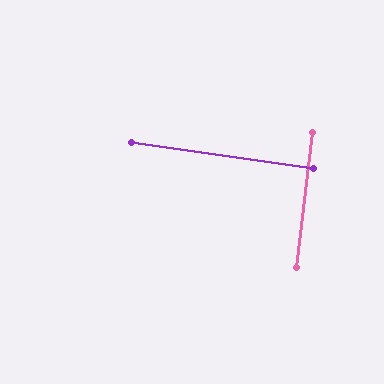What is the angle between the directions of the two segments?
Approximately 88 degrees.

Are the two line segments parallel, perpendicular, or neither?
Perpendicular — they meet at approximately 88°.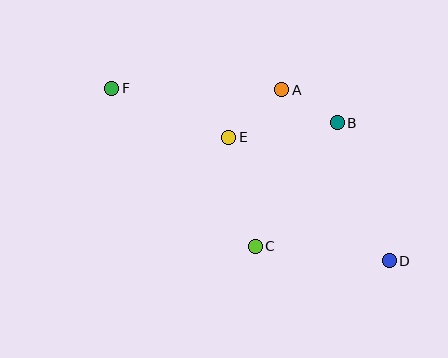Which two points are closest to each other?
Points A and B are closest to each other.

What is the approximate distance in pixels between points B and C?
The distance between B and C is approximately 148 pixels.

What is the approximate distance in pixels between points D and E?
The distance between D and E is approximately 202 pixels.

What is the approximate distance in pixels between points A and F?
The distance between A and F is approximately 170 pixels.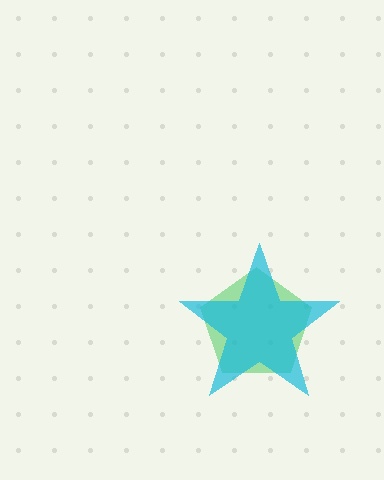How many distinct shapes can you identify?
There are 2 distinct shapes: a green pentagon, a cyan star.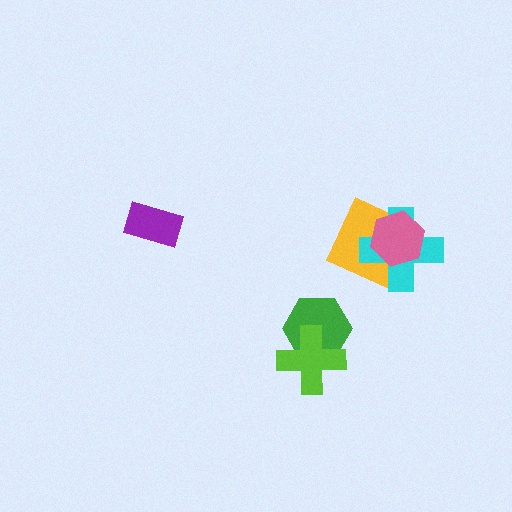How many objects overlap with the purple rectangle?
0 objects overlap with the purple rectangle.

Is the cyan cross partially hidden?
Yes, it is partially covered by another shape.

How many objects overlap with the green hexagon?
1 object overlaps with the green hexagon.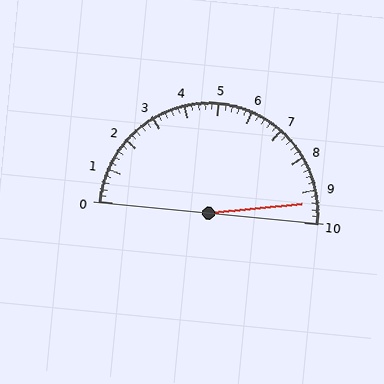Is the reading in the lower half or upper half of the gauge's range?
The reading is in the upper half of the range (0 to 10).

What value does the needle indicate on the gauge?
The needle indicates approximately 9.4.